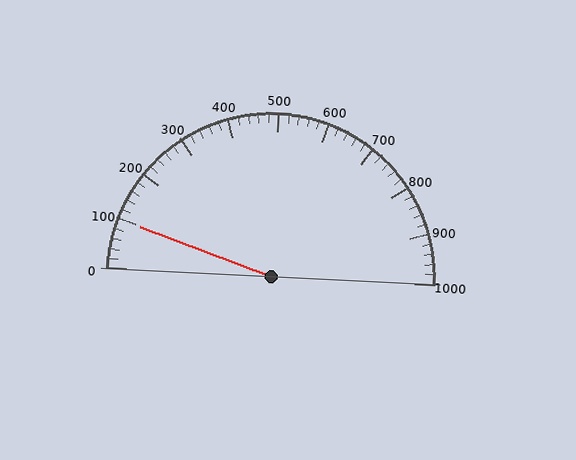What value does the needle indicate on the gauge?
The needle indicates approximately 100.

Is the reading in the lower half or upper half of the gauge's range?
The reading is in the lower half of the range (0 to 1000).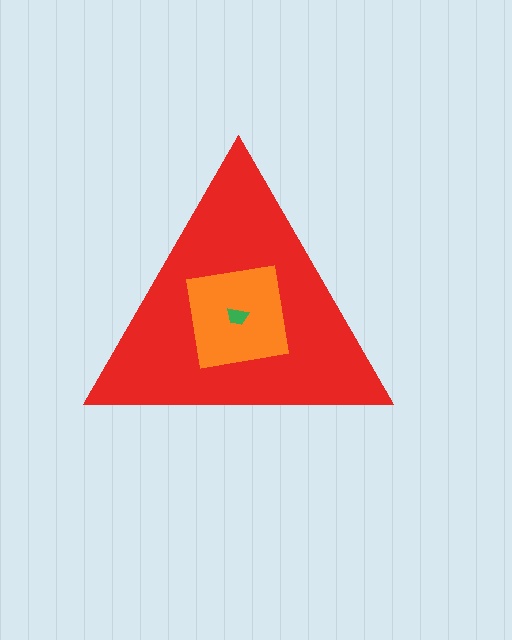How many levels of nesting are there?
3.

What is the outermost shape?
The red triangle.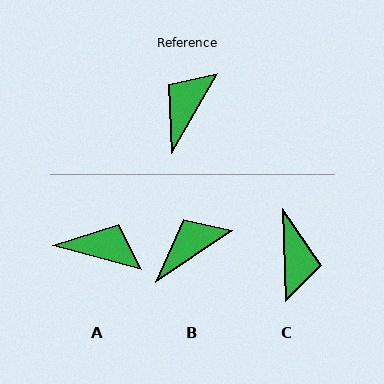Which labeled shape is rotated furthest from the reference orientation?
C, about 149 degrees away.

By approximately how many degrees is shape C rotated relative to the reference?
Approximately 149 degrees clockwise.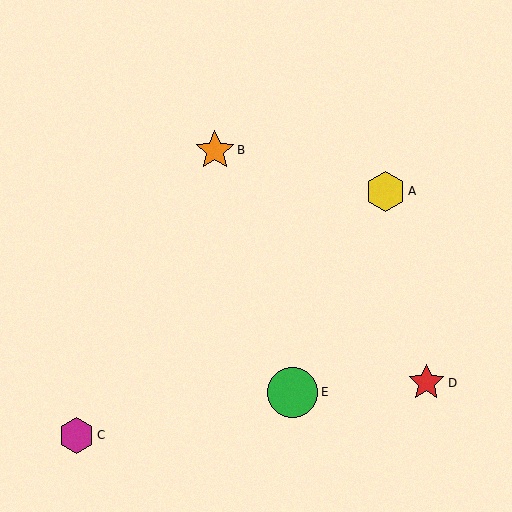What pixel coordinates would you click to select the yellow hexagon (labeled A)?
Click at (386, 191) to select the yellow hexagon A.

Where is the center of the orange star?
The center of the orange star is at (215, 150).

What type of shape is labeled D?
Shape D is a red star.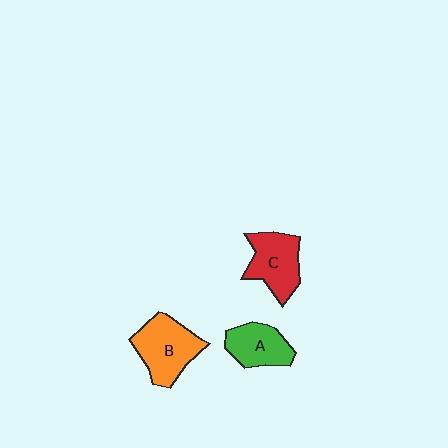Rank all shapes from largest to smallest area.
From largest to smallest: B (orange), C (red), A (green).